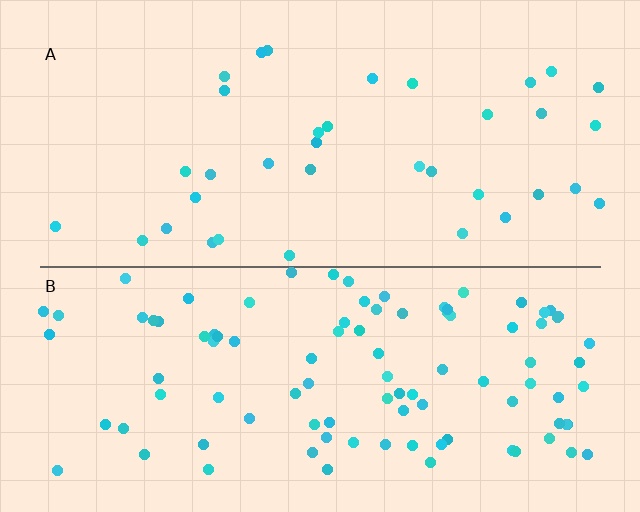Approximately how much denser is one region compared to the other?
Approximately 2.7× — region B over region A.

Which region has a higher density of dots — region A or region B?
B (the bottom).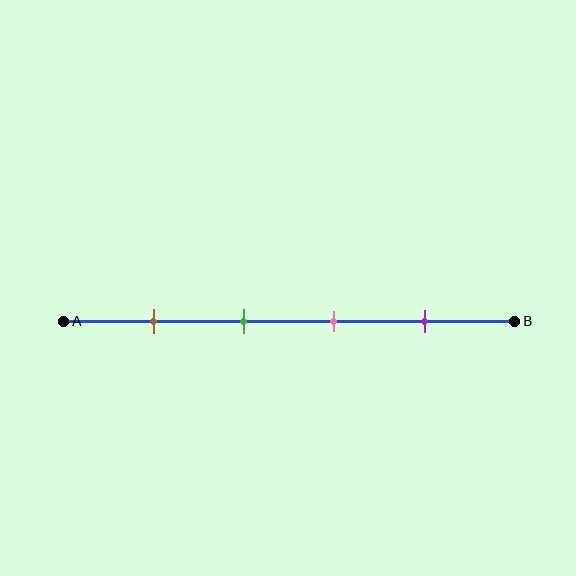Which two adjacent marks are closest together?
The green and pink marks are the closest adjacent pair.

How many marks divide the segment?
There are 4 marks dividing the segment.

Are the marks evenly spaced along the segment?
Yes, the marks are approximately evenly spaced.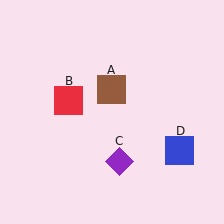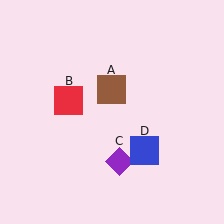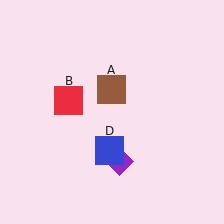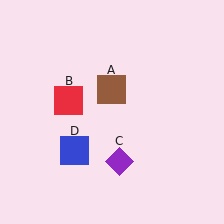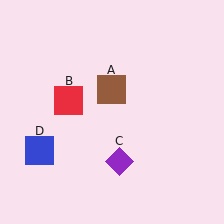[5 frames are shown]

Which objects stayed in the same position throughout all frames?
Brown square (object A) and red square (object B) and purple diamond (object C) remained stationary.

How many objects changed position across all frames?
1 object changed position: blue square (object D).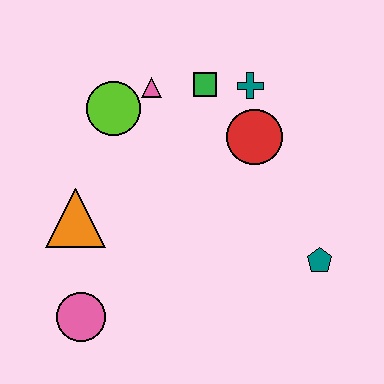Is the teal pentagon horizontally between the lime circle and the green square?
No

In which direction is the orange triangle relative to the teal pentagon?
The orange triangle is to the left of the teal pentagon.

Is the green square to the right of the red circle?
No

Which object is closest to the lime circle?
The pink triangle is closest to the lime circle.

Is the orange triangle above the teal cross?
No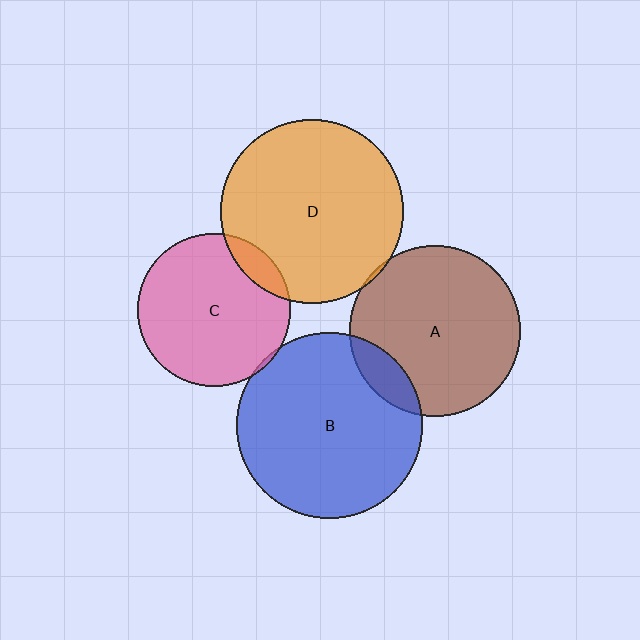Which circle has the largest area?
Circle B (blue).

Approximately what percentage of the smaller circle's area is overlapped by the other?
Approximately 10%.